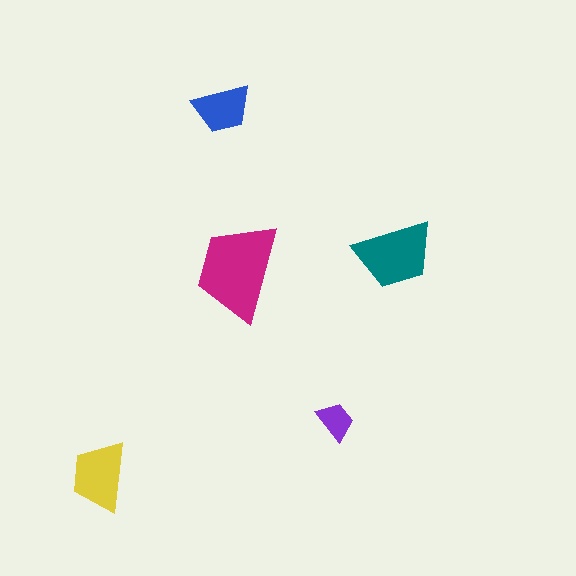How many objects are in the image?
There are 5 objects in the image.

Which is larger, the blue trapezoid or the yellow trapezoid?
The yellow one.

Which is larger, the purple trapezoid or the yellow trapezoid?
The yellow one.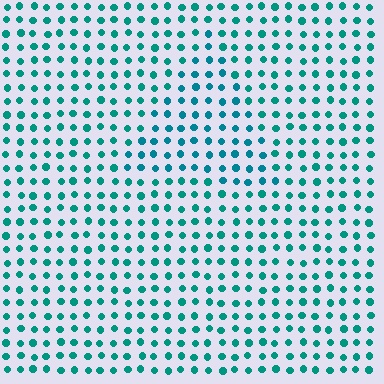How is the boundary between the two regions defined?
The boundary is defined purely by a slight shift in hue (about 16 degrees). Spacing, size, and orientation are identical on both sides.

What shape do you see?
I see a triangle.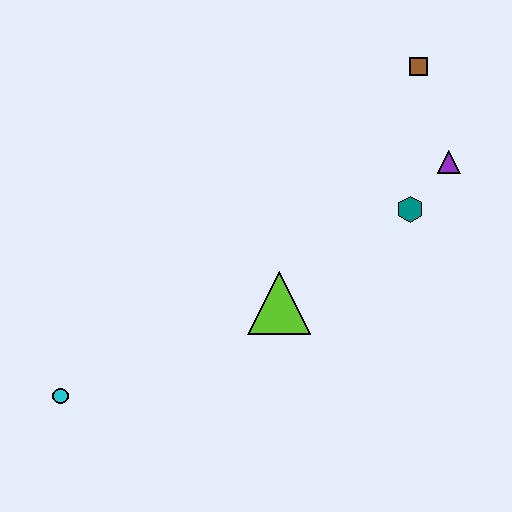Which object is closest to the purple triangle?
The teal hexagon is closest to the purple triangle.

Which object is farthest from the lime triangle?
The brown square is farthest from the lime triangle.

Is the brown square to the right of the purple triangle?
No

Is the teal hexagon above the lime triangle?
Yes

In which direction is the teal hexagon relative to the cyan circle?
The teal hexagon is to the right of the cyan circle.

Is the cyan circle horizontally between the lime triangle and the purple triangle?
No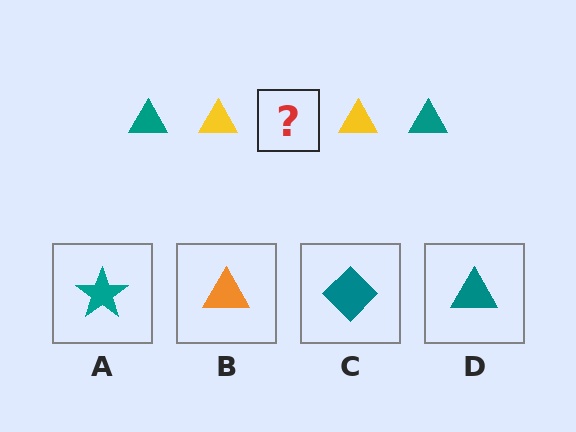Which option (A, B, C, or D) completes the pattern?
D.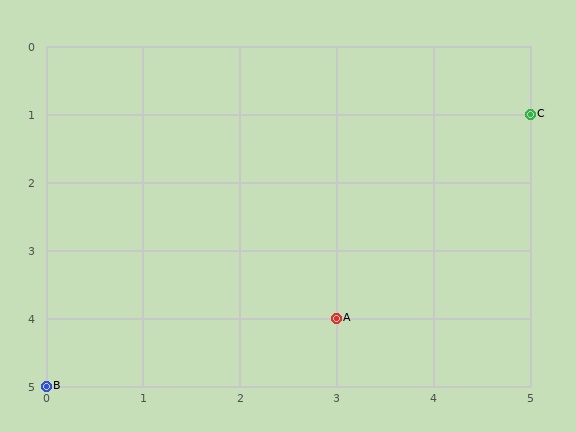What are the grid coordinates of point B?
Point B is at grid coordinates (0, 5).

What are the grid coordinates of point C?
Point C is at grid coordinates (5, 1).